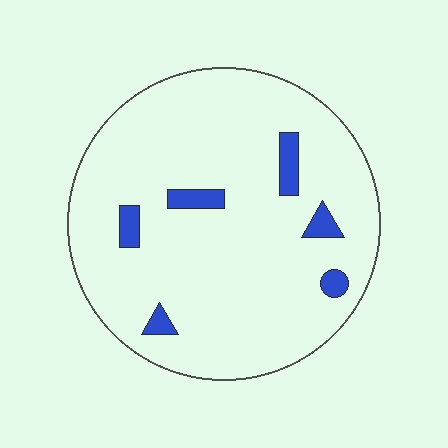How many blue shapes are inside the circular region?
6.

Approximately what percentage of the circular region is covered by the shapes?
Approximately 5%.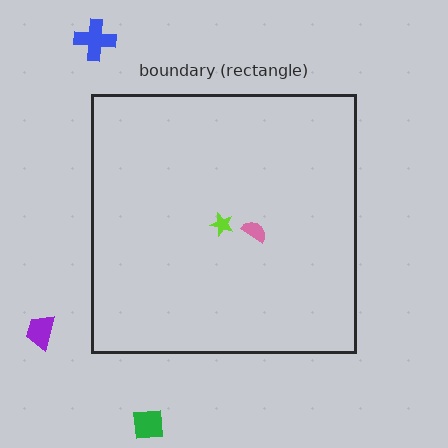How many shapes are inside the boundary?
2 inside, 3 outside.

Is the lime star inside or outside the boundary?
Inside.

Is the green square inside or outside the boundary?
Outside.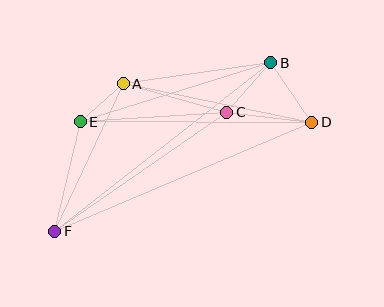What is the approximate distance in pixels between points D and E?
The distance between D and E is approximately 232 pixels.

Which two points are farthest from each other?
Points D and F are farthest from each other.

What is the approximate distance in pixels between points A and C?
The distance between A and C is approximately 107 pixels.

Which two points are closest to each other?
Points A and E are closest to each other.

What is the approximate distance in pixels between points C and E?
The distance between C and E is approximately 147 pixels.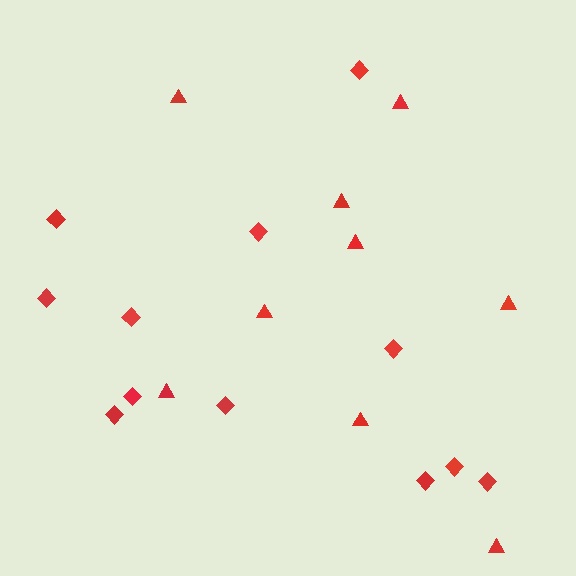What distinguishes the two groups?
There are 2 groups: one group of triangles (9) and one group of diamonds (12).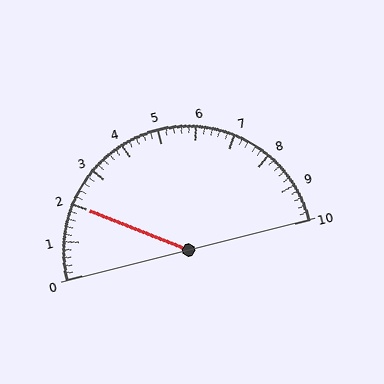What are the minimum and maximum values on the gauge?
The gauge ranges from 0 to 10.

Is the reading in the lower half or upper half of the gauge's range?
The reading is in the lower half of the range (0 to 10).